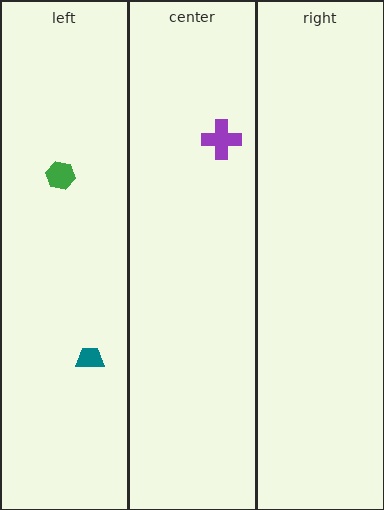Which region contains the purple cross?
The center region.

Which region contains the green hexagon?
The left region.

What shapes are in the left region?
The teal trapezoid, the green hexagon.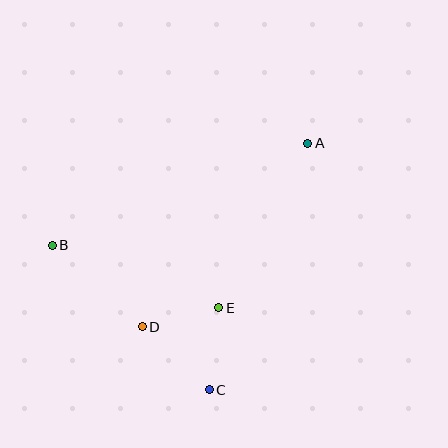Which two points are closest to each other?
Points D and E are closest to each other.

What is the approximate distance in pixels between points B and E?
The distance between B and E is approximately 178 pixels.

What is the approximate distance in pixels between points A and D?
The distance between A and D is approximately 247 pixels.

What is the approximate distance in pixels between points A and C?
The distance between A and C is approximately 266 pixels.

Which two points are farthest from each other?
Points A and B are farthest from each other.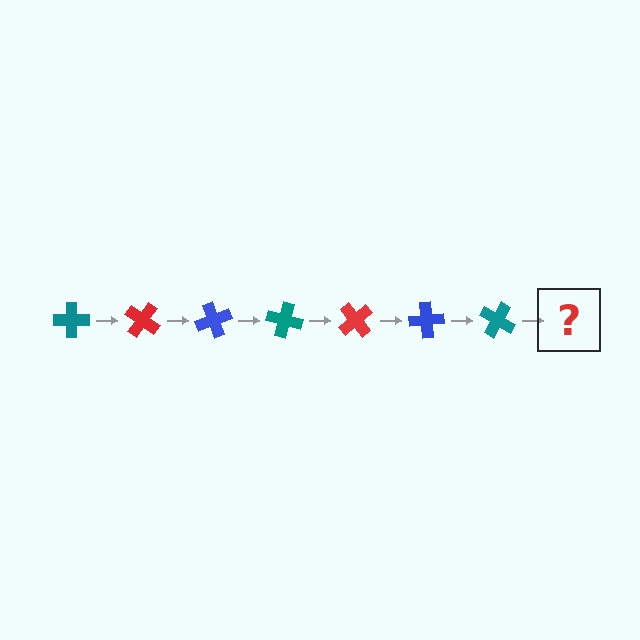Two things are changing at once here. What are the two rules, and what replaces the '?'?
The two rules are that it rotates 35 degrees each step and the color cycles through teal, red, and blue. The '?' should be a red cross, rotated 245 degrees from the start.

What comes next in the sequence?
The next element should be a red cross, rotated 245 degrees from the start.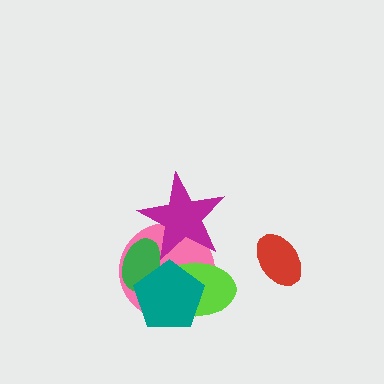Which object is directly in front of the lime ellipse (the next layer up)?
The teal pentagon is directly in front of the lime ellipse.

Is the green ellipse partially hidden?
Yes, it is partially covered by another shape.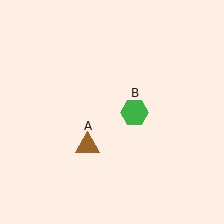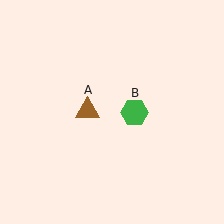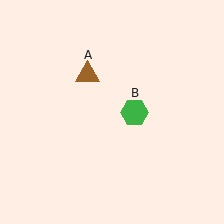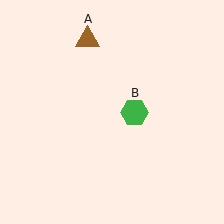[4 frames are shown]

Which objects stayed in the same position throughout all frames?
Green hexagon (object B) remained stationary.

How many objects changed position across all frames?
1 object changed position: brown triangle (object A).